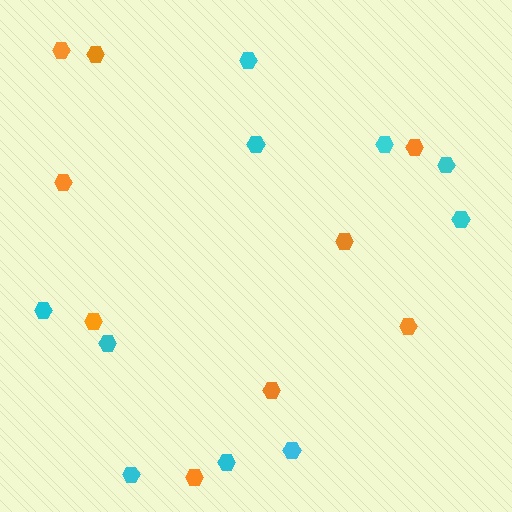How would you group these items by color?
There are 2 groups: one group of orange hexagons (9) and one group of cyan hexagons (10).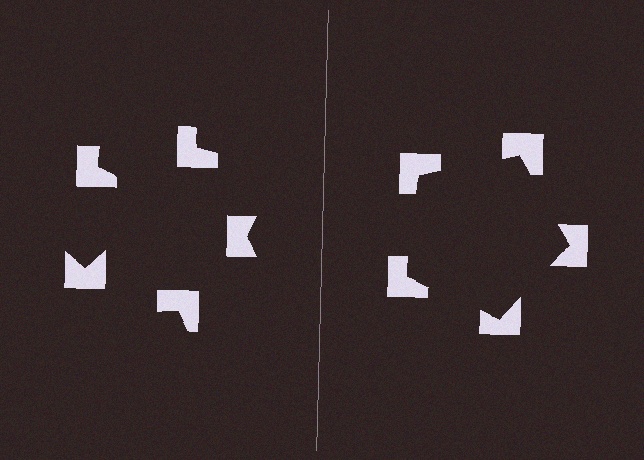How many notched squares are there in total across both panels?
10 — 5 on each side.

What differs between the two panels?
The notched squares are positioned identically on both sides; only the wedge orientations differ. On the right they align to a pentagon; on the left they are misaligned.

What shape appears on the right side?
An illusory pentagon.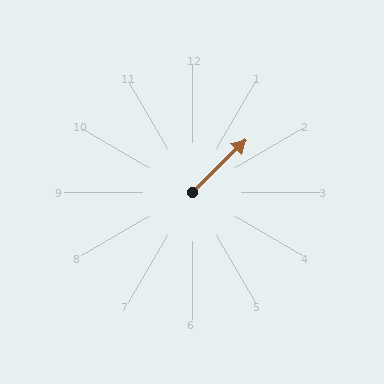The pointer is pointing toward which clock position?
Roughly 2 o'clock.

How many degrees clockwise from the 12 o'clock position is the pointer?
Approximately 46 degrees.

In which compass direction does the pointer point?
Northeast.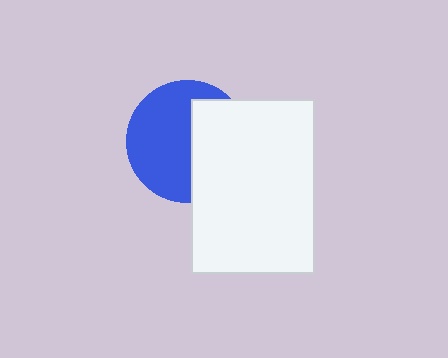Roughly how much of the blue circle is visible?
About half of it is visible (roughly 59%).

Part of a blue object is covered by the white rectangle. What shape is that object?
It is a circle.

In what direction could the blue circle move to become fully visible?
The blue circle could move left. That would shift it out from behind the white rectangle entirely.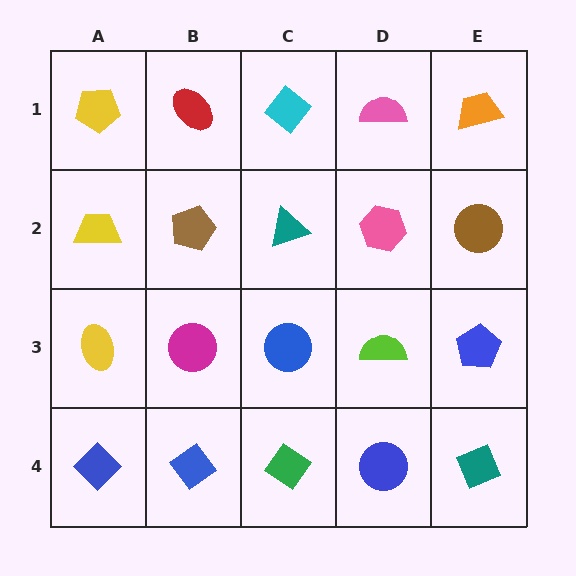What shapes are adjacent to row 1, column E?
A brown circle (row 2, column E), a pink semicircle (row 1, column D).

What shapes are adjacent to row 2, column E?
An orange trapezoid (row 1, column E), a blue pentagon (row 3, column E), a pink hexagon (row 2, column D).